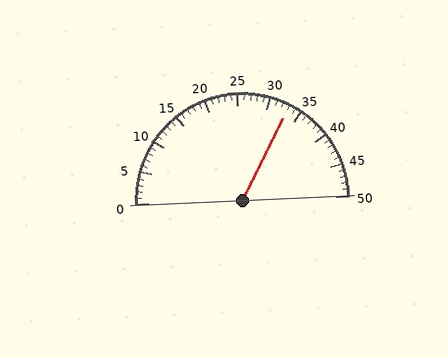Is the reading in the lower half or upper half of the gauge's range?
The reading is in the upper half of the range (0 to 50).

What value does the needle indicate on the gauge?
The needle indicates approximately 33.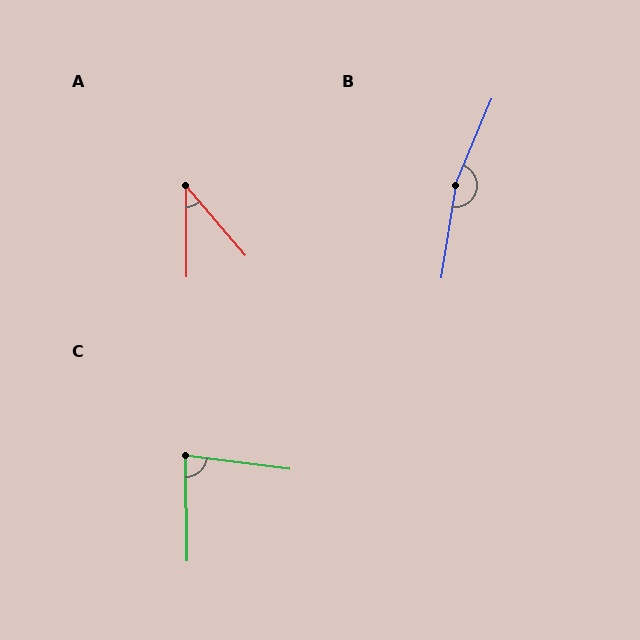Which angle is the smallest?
A, at approximately 40 degrees.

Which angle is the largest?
B, at approximately 166 degrees.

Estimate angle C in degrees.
Approximately 82 degrees.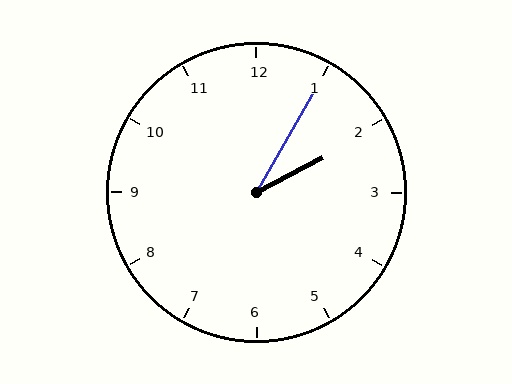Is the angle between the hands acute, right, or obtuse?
It is acute.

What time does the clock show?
2:05.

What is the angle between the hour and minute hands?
Approximately 32 degrees.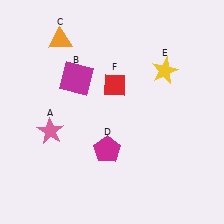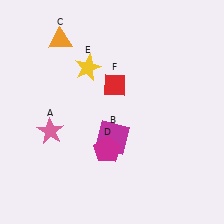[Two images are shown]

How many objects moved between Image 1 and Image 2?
2 objects moved between the two images.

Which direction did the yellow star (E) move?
The yellow star (E) moved left.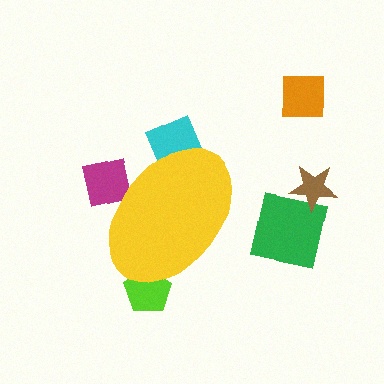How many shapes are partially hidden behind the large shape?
3 shapes are partially hidden.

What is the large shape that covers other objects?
A yellow ellipse.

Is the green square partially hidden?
No, the green square is fully visible.